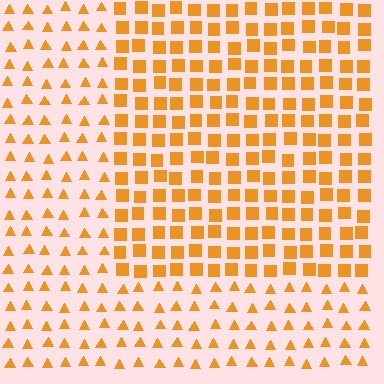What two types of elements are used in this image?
The image uses squares inside the rectangle region and triangles outside it.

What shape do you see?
I see a rectangle.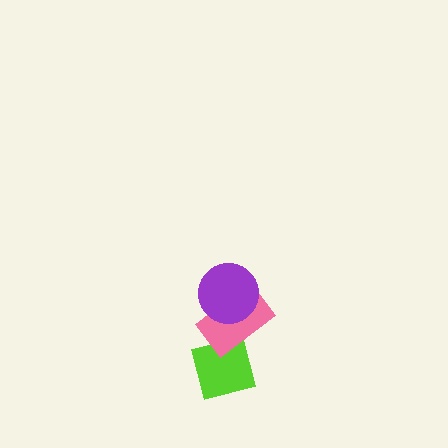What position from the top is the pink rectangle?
The pink rectangle is 2nd from the top.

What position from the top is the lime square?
The lime square is 3rd from the top.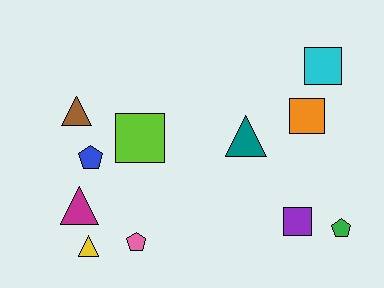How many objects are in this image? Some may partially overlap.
There are 11 objects.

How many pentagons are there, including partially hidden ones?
There are 3 pentagons.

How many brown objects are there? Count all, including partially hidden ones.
There is 1 brown object.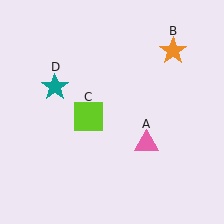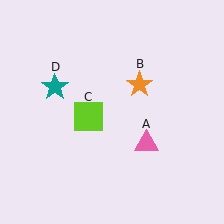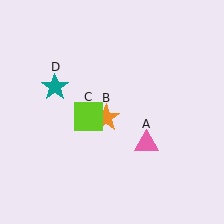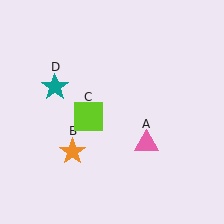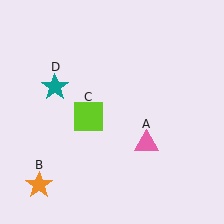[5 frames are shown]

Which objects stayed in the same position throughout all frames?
Pink triangle (object A) and lime square (object C) and teal star (object D) remained stationary.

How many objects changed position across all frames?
1 object changed position: orange star (object B).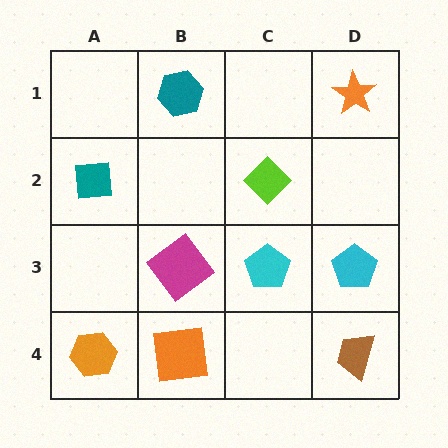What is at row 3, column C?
A cyan pentagon.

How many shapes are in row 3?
3 shapes.